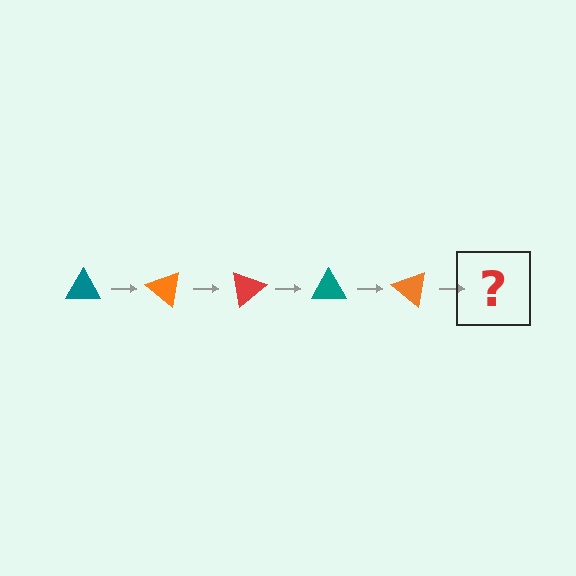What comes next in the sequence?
The next element should be a red triangle, rotated 200 degrees from the start.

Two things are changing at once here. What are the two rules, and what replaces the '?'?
The two rules are that it rotates 40 degrees each step and the color cycles through teal, orange, and red. The '?' should be a red triangle, rotated 200 degrees from the start.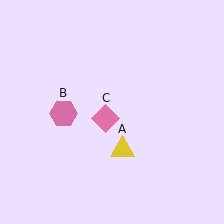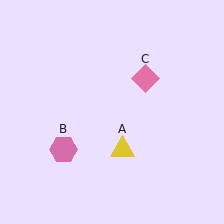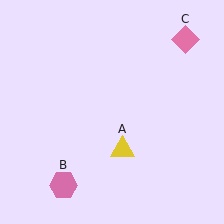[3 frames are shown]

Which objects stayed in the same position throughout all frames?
Yellow triangle (object A) remained stationary.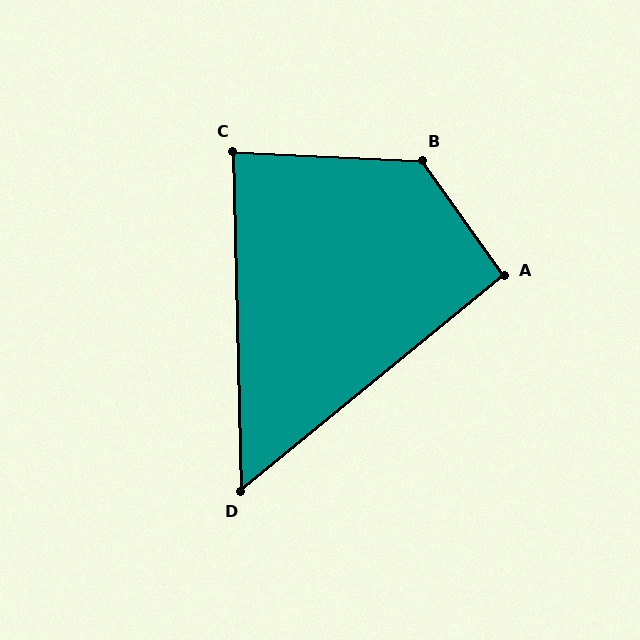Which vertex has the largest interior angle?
B, at approximately 128 degrees.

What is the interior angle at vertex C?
Approximately 86 degrees (approximately right).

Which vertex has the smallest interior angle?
D, at approximately 52 degrees.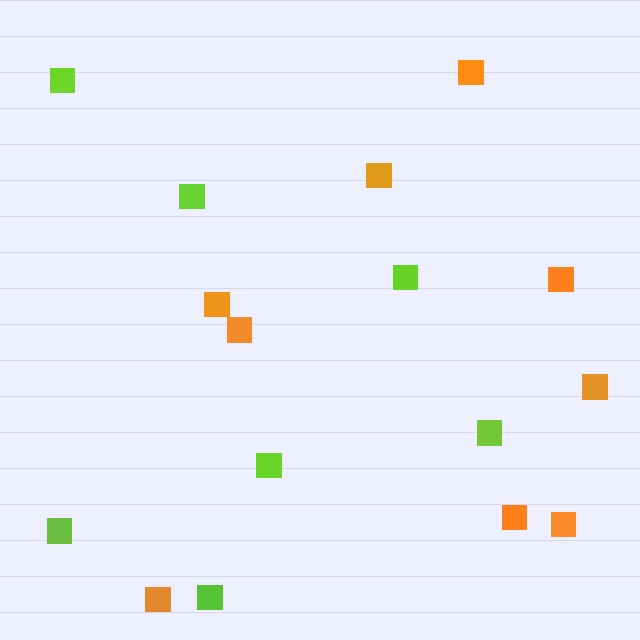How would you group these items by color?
There are 2 groups: one group of lime squares (7) and one group of orange squares (9).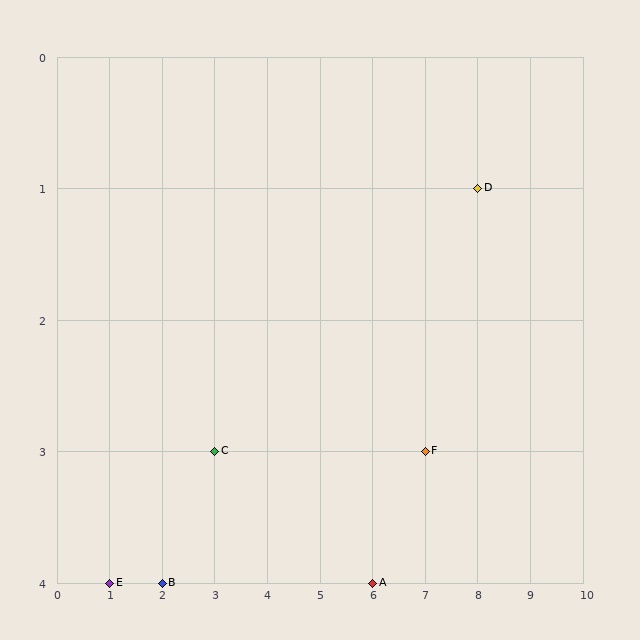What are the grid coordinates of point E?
Point E is at grid coordinates (1, 4).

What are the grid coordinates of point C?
Point C is at grid coordinates (3, 3).